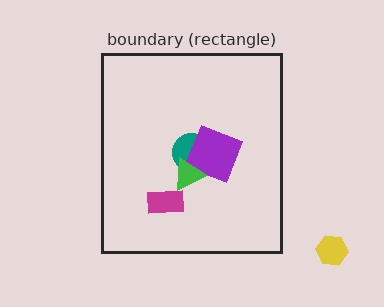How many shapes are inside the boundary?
4 inside, 1 outside.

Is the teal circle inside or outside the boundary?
Inside.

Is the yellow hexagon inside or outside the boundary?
Outside.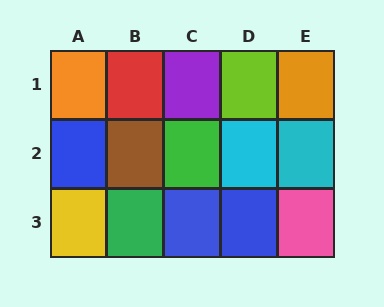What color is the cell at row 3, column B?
Green.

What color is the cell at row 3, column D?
Blue.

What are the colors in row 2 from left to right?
Blue, brown, green, cyan, cyan.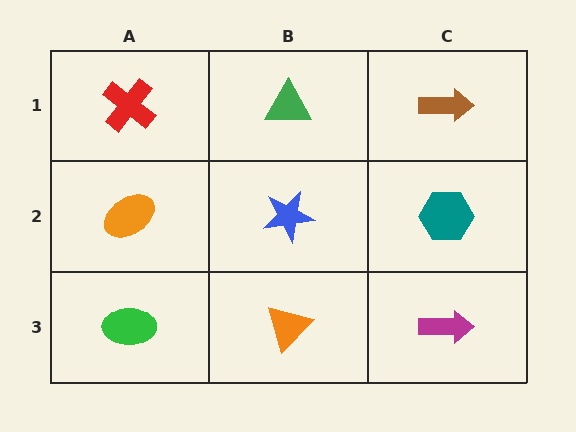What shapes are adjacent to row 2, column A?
A red cross (row 1, column A), a green ellipse (row 3, column A), a blue star (row 2, column B).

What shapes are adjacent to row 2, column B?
A green triangle (row 1, column B), an orange triangle (row 3, column B), an orange ellipse (row 2, column A), a teal hexagon (row 2, column C).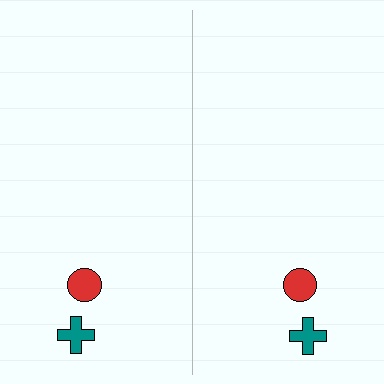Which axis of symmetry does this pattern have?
The pattern has a vertical axis of symmetry running through the center of the image.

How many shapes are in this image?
There are 4 shapes in this image.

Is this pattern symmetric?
Yes, this pattern has bilateral (reflection) symmetry.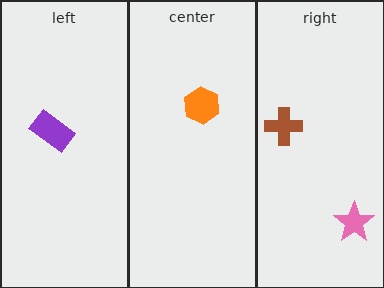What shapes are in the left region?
The purple rectangle.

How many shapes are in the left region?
1.